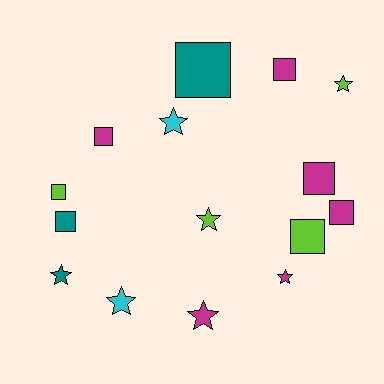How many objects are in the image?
There are 15 objects.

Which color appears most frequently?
Magenta, with 6 objects.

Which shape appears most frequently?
Square, with 8 objects.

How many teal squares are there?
There are 2 teal squares.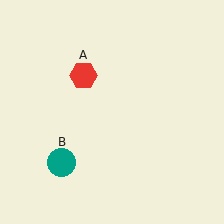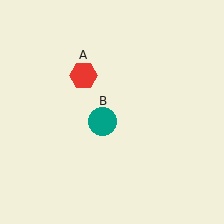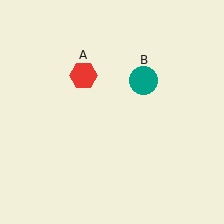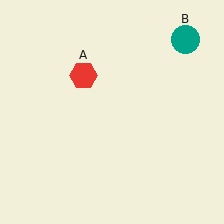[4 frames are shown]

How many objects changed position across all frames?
1 object changed position: teal circle (object B).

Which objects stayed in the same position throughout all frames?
Red hexagon (object A) remained stationary.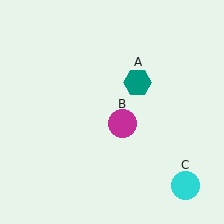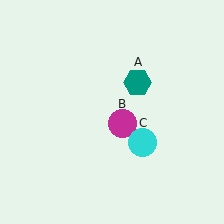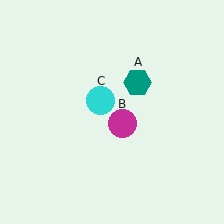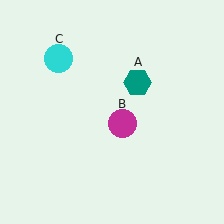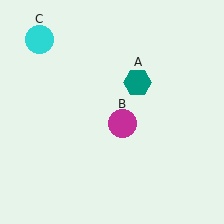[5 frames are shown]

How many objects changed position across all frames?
1 object changed position: cyan circle (object C).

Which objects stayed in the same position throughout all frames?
Teal hexagon (object A) and magenta circle (object B) remained stationary.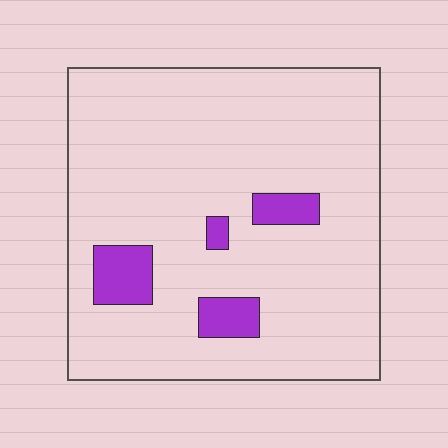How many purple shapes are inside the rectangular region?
4.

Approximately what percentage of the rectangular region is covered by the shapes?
Approximately 10%.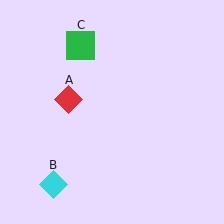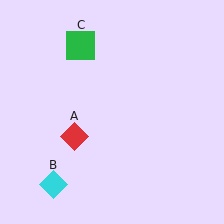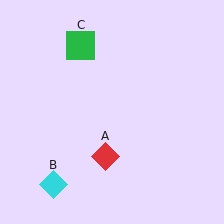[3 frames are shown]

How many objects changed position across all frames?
1 object changed position: red diamond (object A).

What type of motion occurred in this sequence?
The red diamond (object A) rotated counterclockwise around the center of the scene.